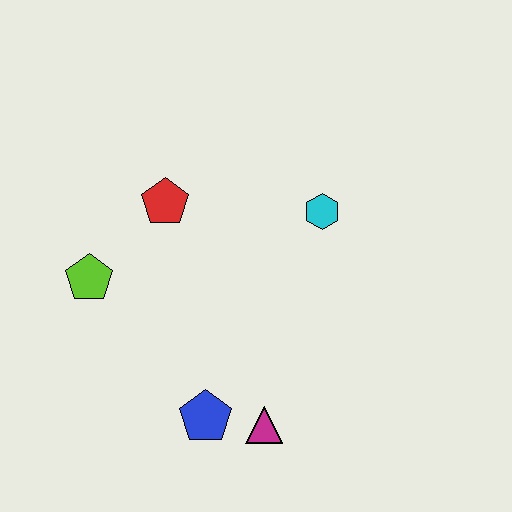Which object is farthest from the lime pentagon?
The cyan hexagon is farthest from the lime pentagon.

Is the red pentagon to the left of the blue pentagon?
Yes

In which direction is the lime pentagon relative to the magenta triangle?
The lime pentagon is to the left of the magenta triangle.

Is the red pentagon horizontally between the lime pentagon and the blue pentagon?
Yes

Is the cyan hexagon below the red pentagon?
Yes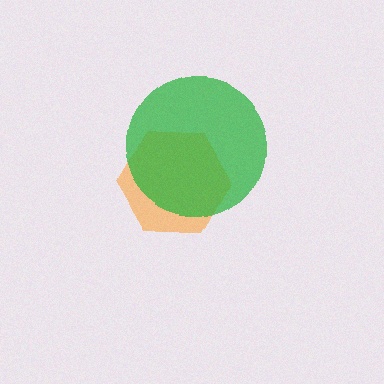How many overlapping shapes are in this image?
There are 2 overlapping shapes in the image.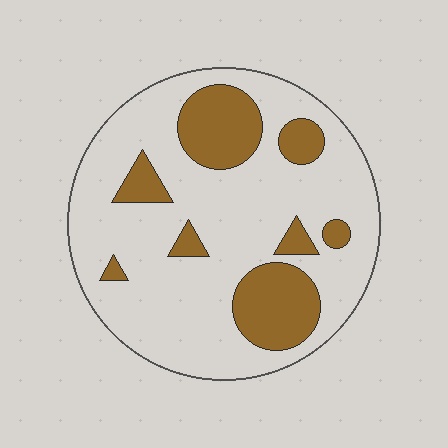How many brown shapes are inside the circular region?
8.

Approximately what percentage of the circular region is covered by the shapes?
Approximately 25%.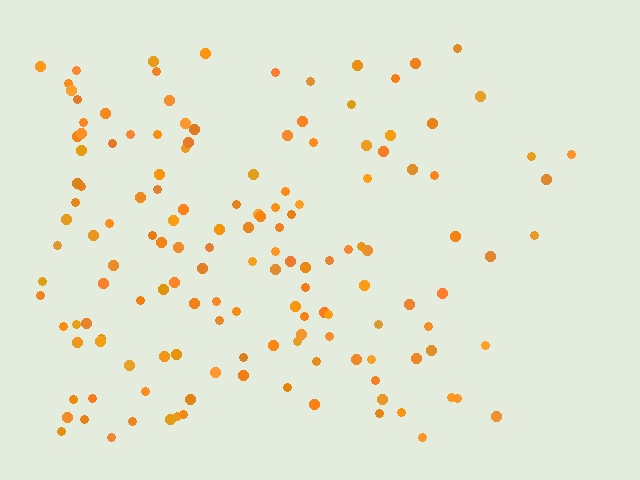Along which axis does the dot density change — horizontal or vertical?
Horizontal.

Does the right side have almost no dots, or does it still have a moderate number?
Still a moderate number, just noticeably fewer than the left.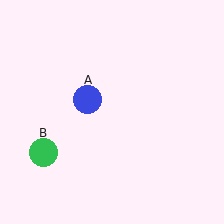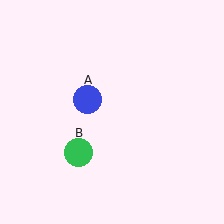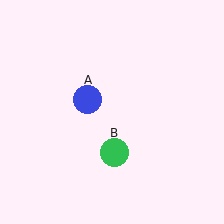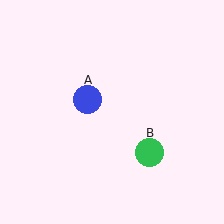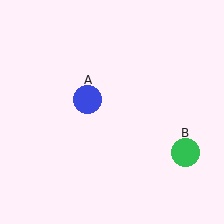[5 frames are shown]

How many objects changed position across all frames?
1 object changed position: green circle (object B).